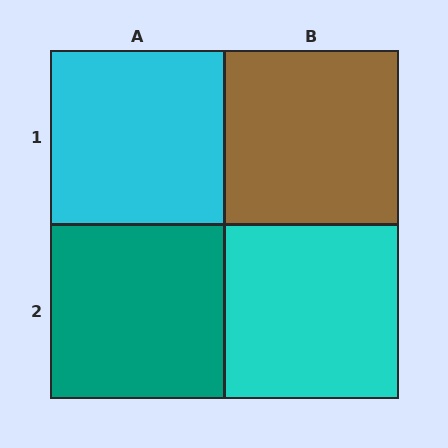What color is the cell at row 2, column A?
Teal.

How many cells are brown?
1 cell is brown.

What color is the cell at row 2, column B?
Cyan.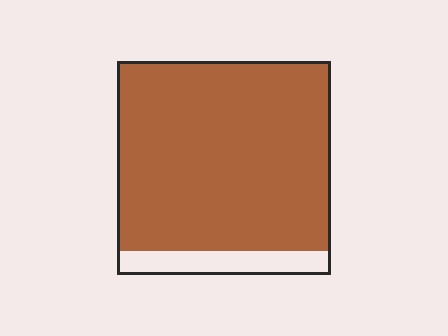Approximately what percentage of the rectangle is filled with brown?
Approximately 90%.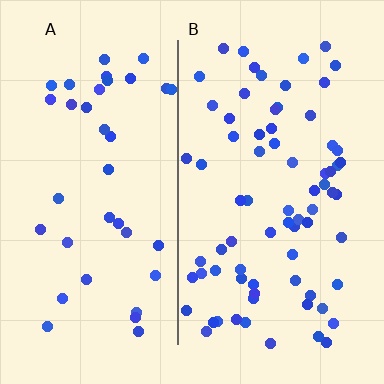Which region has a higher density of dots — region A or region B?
B (the right).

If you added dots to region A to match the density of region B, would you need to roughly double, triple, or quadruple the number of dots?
Approximately double.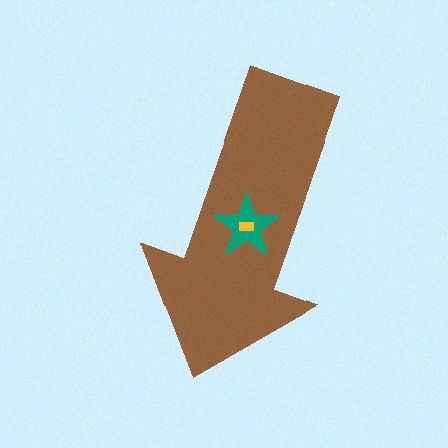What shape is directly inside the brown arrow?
The teal star.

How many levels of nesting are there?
3.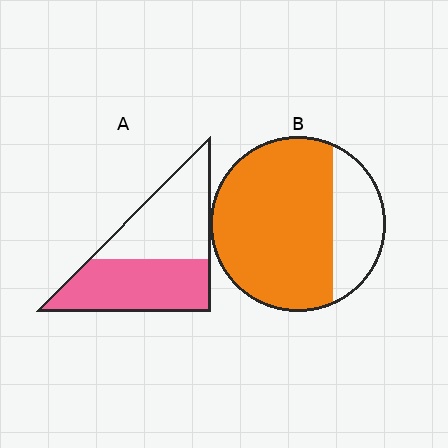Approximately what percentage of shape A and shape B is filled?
A is approximately 50% and B is approximately 75%.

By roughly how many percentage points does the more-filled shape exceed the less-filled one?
By roughly 25 percentage points (B over A).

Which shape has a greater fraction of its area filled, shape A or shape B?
Shape B.